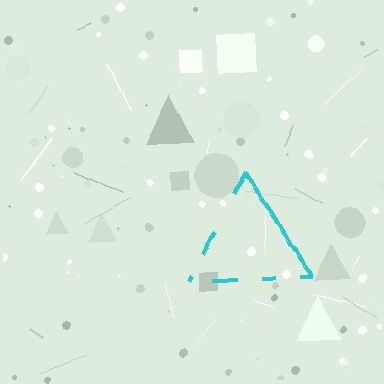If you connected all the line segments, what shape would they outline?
They would outline a triangle.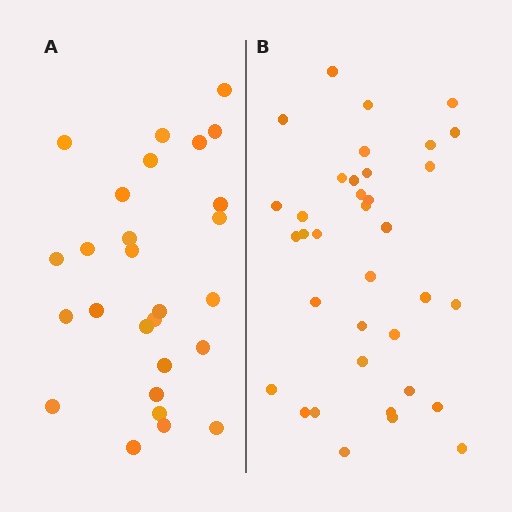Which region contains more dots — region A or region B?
Region B (the right region) has more dots.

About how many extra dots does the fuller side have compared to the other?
Region B has roughly 8 or so more dots than region A.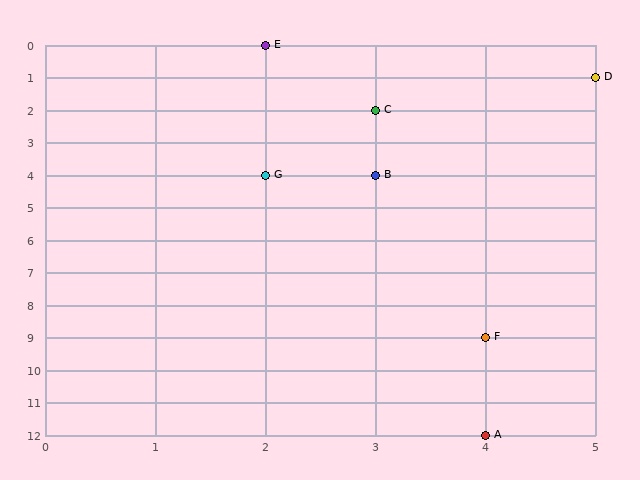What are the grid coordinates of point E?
Point E is at grid coordinates (2, 0).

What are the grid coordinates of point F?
Point F is at grid coordinates (4, 9).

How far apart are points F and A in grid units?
Points F and A are 3 rows apart.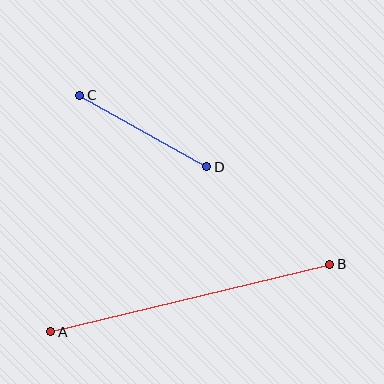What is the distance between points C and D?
The distance is approximately 146 pixels.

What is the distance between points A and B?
The distance is approximately 287 pixels.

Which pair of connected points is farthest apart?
Points A and B are farthest apart.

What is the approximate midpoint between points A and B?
The midpoint is at approximately (190, 298) pixels.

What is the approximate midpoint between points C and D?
The midpoint is at approximately (143, 131) pixels.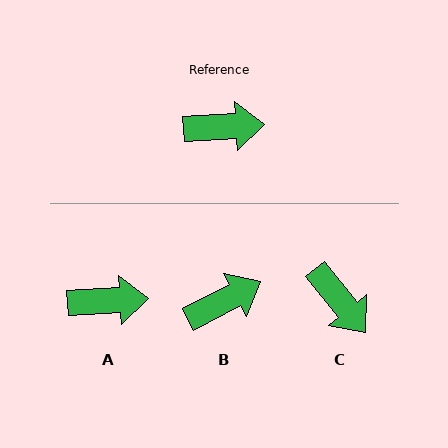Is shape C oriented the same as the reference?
No, it is off by about 55 degrees.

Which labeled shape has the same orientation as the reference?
A.